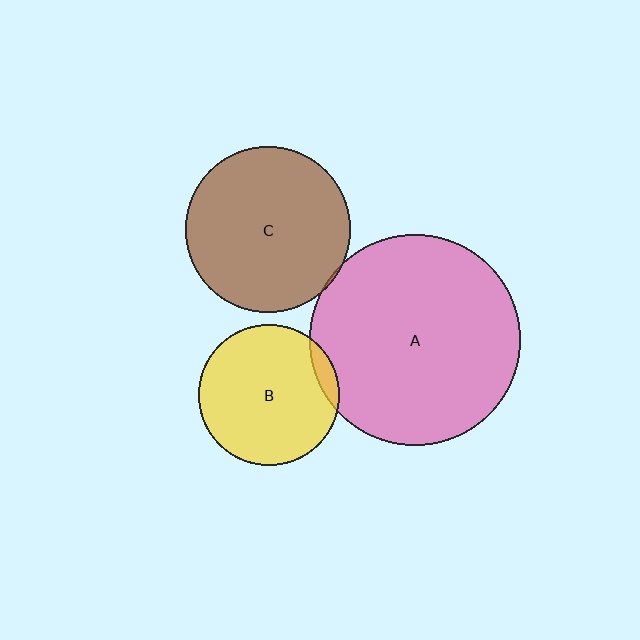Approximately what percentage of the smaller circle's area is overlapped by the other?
Approximately 5%.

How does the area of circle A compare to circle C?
Approximately 1.6 times.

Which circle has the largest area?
Circle A (pink).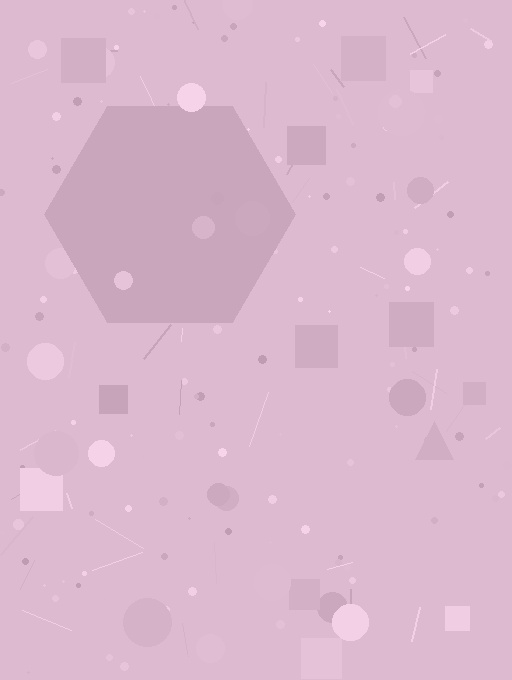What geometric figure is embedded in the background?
A hexagon is embedded in the background.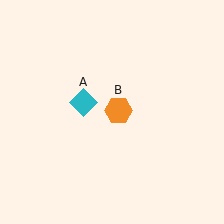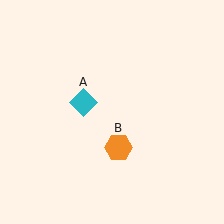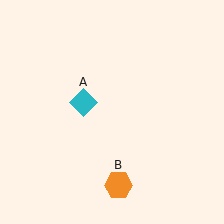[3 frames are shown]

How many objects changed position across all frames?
1 object changed position: orange hexagon (object B).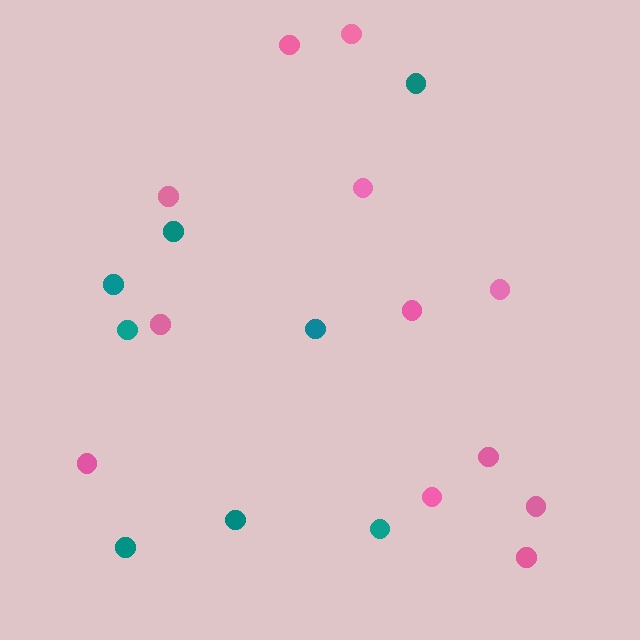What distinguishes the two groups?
There are 2 groups: one group of pink circles (12) and one group of teal circles (8).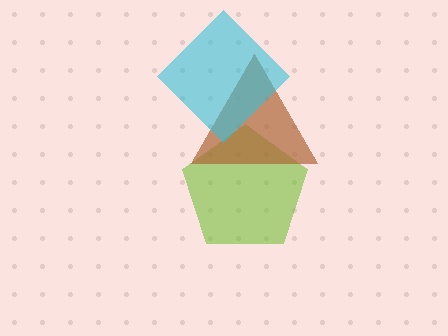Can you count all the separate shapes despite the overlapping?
Yes, there are 3 separate shapes.